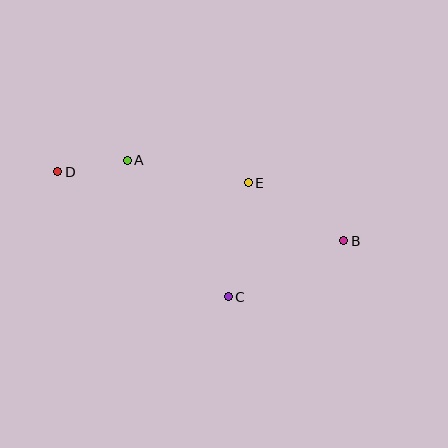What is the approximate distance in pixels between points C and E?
The distance between C and E is approximately 116 pixels.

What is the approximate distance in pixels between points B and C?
The distance between B and C is approximately 129 pixels.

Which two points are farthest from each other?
Points B and D are farthest from each other.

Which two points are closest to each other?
Points A and D are closest to each other.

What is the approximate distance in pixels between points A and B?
The distance between A and B is approximately 231 pixels.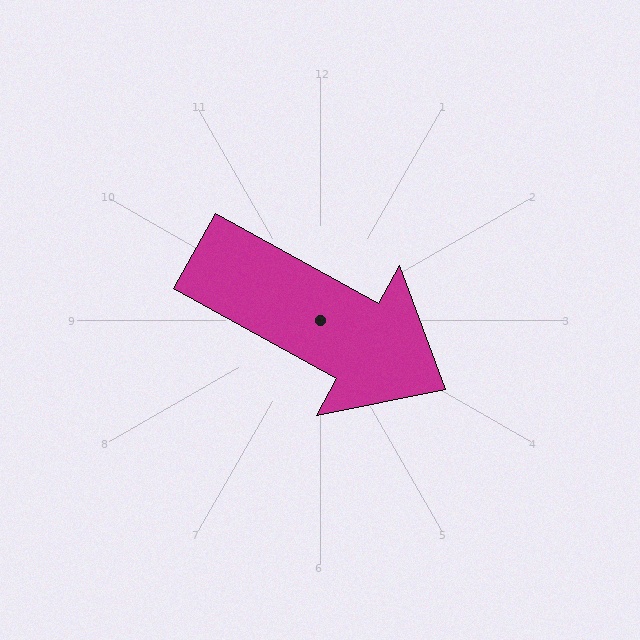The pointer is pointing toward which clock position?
Roughly 4 o'clock.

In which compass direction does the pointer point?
Southeast.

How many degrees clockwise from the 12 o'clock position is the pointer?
Approximately 119 degrees.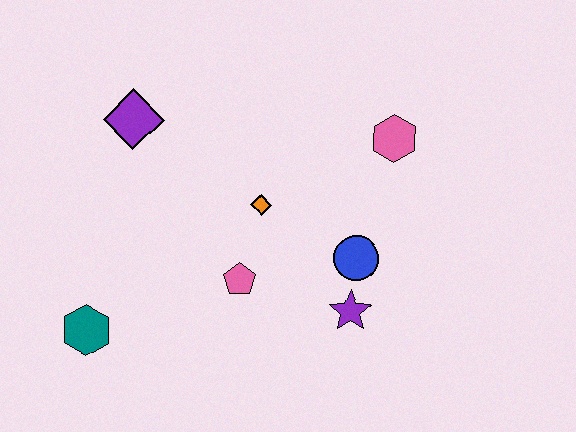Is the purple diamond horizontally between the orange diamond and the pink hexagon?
No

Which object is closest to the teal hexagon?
The pink pentagon is closest to the teal hexagon.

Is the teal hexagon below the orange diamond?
Yes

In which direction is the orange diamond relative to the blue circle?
The orange diamond is to the left of the blue circle.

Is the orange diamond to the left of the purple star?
Yes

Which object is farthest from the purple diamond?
The purple star is farthest from the purple diamond.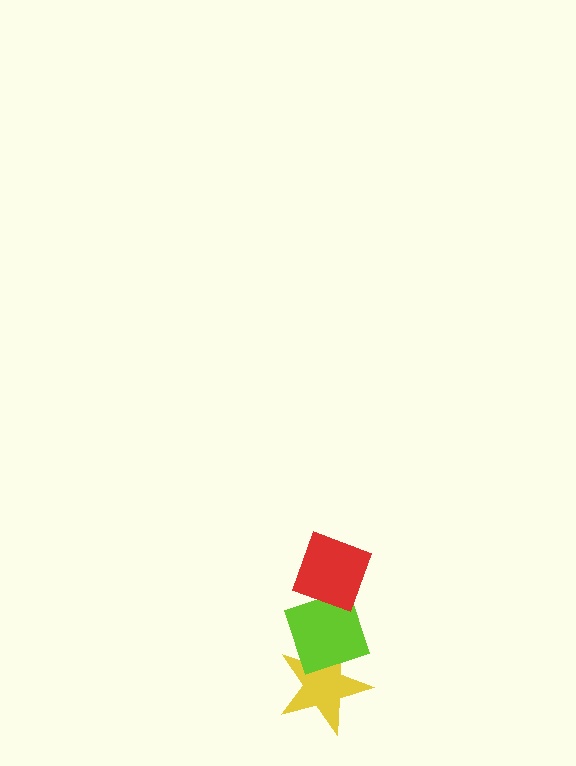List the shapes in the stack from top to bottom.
From top to bottom: the red diamond, the lime diamond, the yellow star.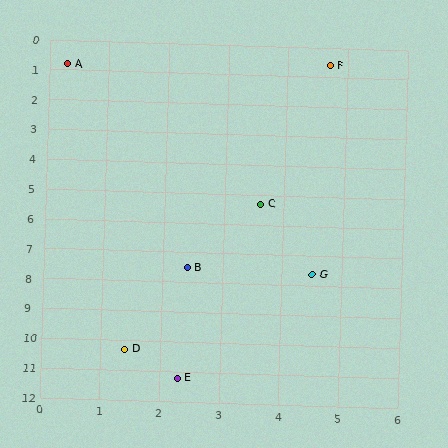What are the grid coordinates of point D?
Point D is at approximately (1.4, 10.3).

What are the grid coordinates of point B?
Point B is at approximately (2.4, 7.5).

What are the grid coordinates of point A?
Point A is at approximately (0.3, 0.8).